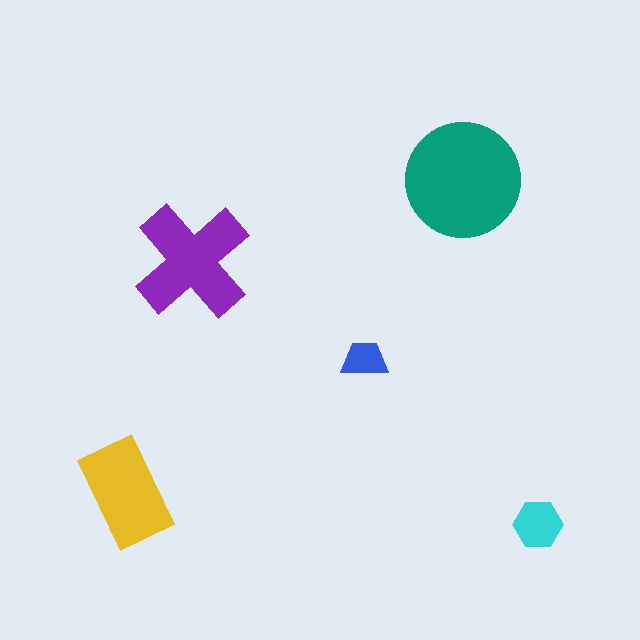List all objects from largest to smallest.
The teal circle, the purple cross, the yellow rectangle, the cyan hexagon, the blue trapezoid.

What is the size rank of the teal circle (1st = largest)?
1st.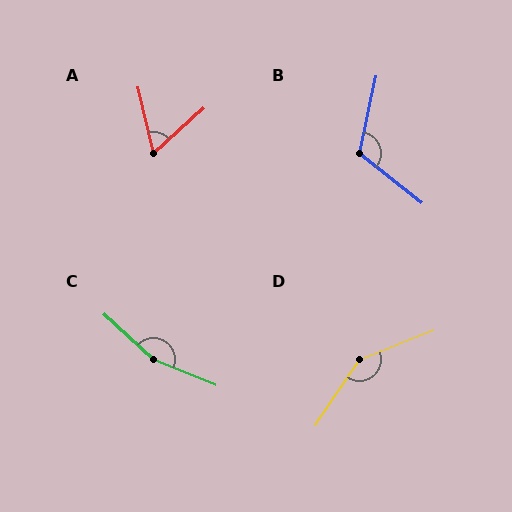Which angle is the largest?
C, at approximately 159 degrees.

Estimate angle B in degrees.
Approximately 116 degrees.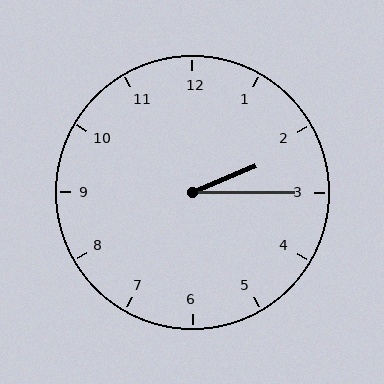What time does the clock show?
2:15.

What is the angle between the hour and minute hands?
Approximately 22 degrees.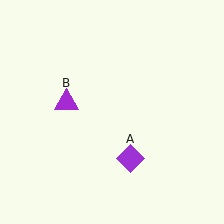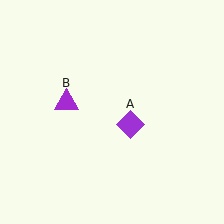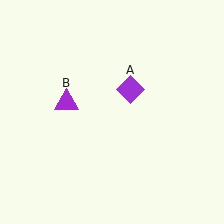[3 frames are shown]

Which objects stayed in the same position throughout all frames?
Purple triangle (object B) remained stationary.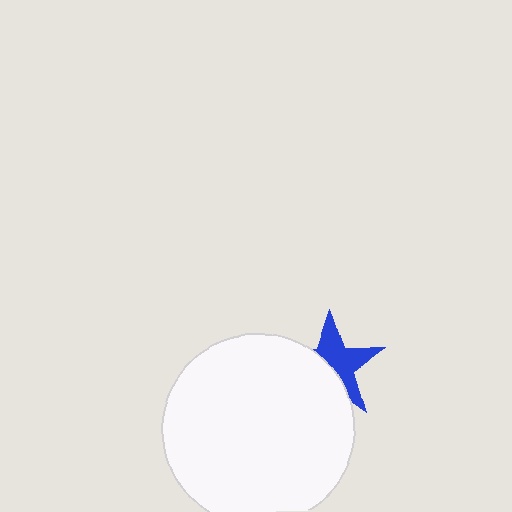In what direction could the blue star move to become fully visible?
The blue star could move toward the upper-right. That would shift it out from behind the white circle entirely.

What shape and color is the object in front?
The object in front is a white circle.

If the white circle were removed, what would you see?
You would see the complete blue star.